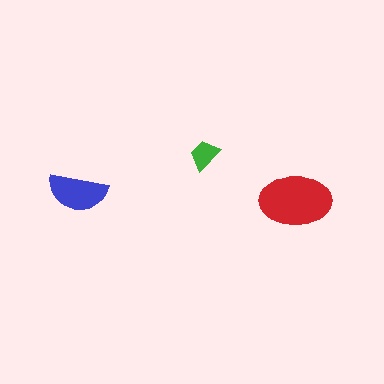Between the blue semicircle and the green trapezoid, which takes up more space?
The blue semicircle.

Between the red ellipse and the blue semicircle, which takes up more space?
The red ellipse.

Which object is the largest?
The red ellipse.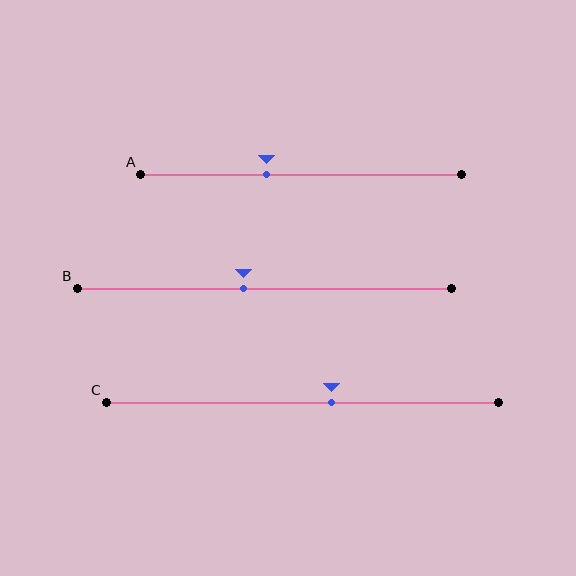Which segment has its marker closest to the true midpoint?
Segment B has its marker closest to the true midpoint.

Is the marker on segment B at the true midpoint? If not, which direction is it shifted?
No, the marker on segment B is shifted to the left by about 6% of the segment length.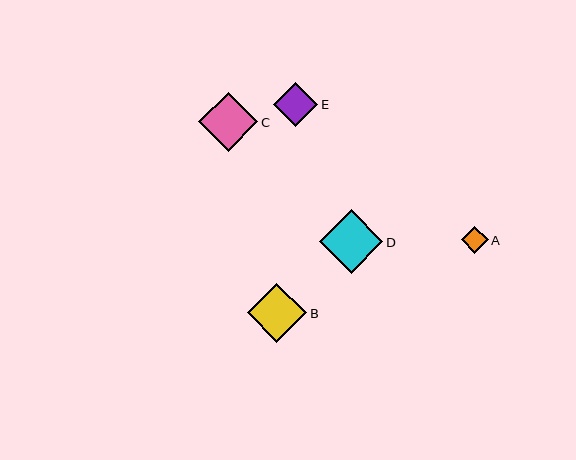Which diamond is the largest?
Diamond D is the largest with a size of approximately 64 pixels.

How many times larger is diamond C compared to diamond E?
Diamond C is approximately 1.3 times the size of diamond E.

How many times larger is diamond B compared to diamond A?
Diamond B is approximately 2.2 times the size of diamond A.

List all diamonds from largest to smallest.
From largest to smallest: D, B, C, E, A.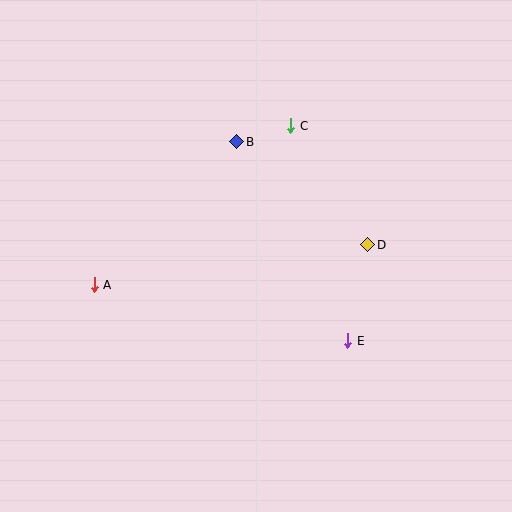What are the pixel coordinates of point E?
Point E is at (348, 341).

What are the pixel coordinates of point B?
Point B is at (237, 142).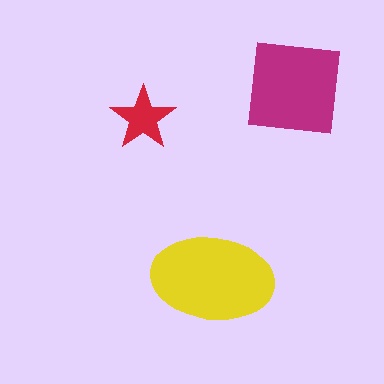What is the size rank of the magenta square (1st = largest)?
2nd.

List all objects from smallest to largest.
The red star, the magenta square, the yellow ellipse.